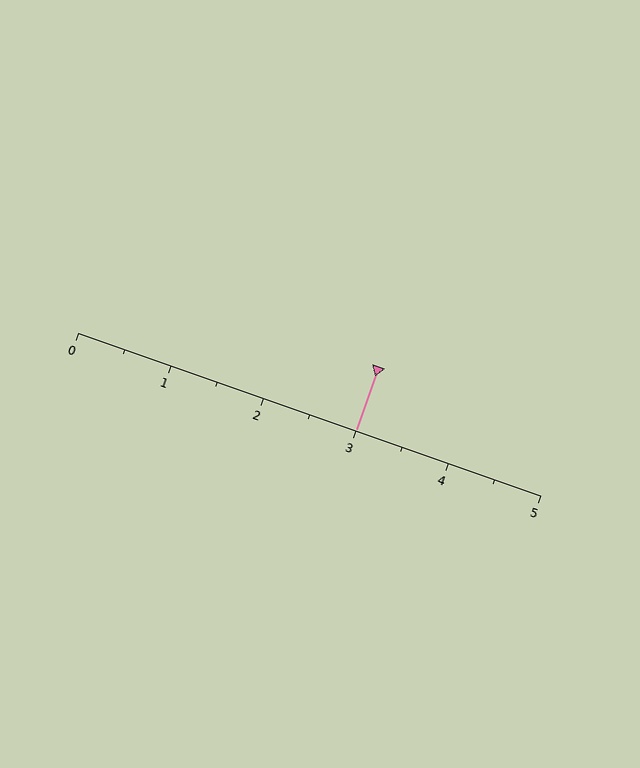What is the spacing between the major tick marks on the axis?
The major ticks are spaced 1 apart.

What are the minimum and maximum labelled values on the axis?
The axis runs from 0 to 5.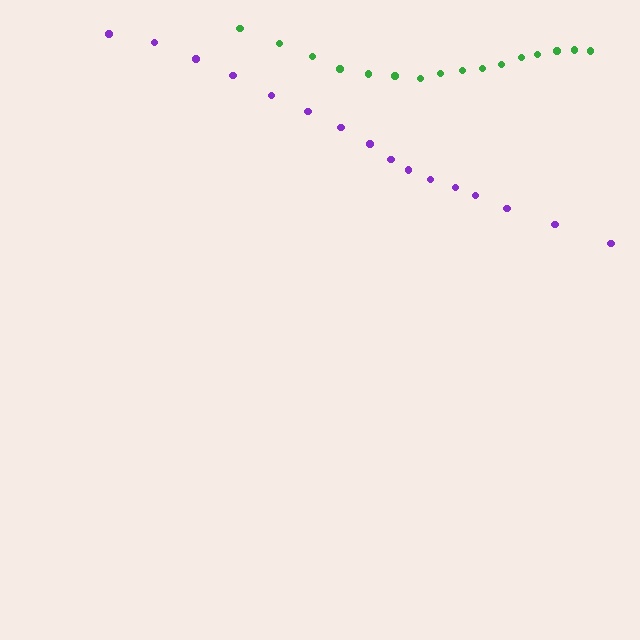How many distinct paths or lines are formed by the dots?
There are 2 distinct paths.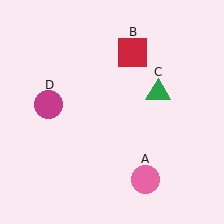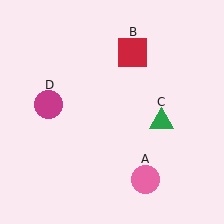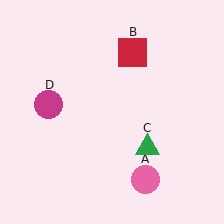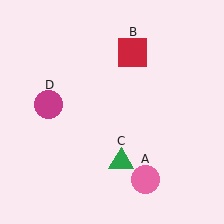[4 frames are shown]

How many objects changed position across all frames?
1 object changed position: green triangle (object C).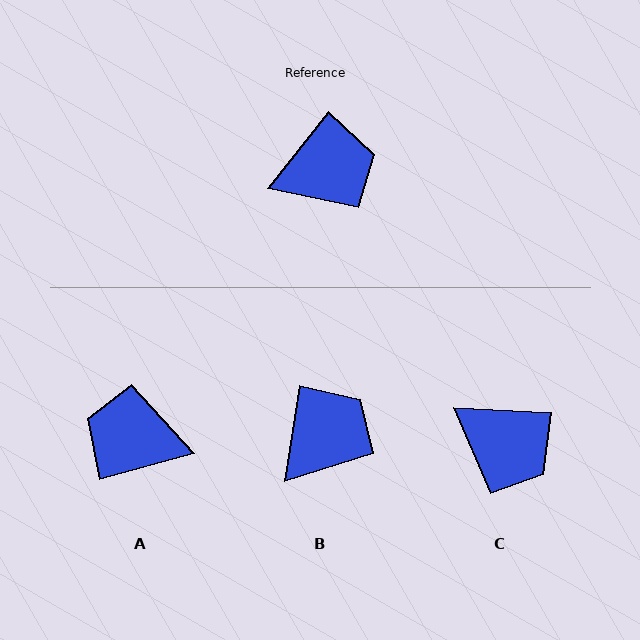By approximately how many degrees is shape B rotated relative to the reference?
Approximately 29 degrees counter-clockwise.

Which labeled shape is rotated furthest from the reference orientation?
A, about 144 degrees away.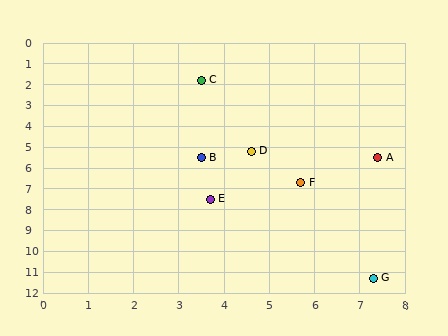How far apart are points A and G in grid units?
Points A and G are about 5.8 grid units apart.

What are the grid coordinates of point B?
Point B is at approximately (3.5, 5.5).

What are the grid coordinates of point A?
Point A is at approximately (7.4, 5.5).